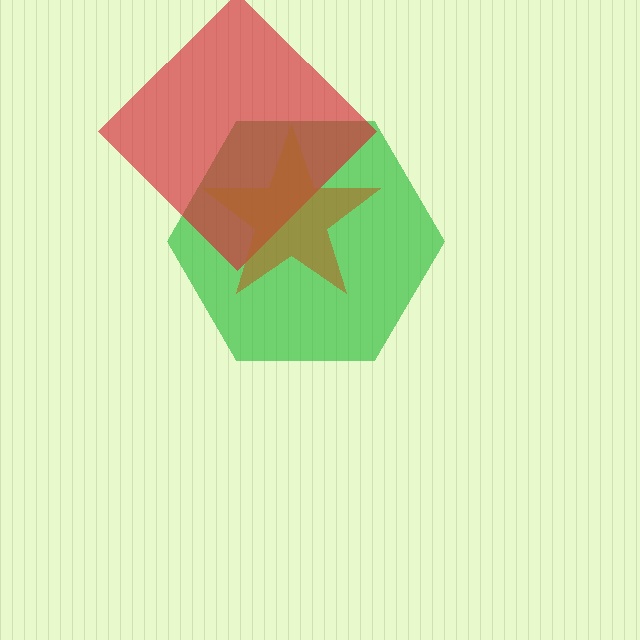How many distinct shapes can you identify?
There are 3 distinct shapes: a green hexagon, a red diamond, a brown star.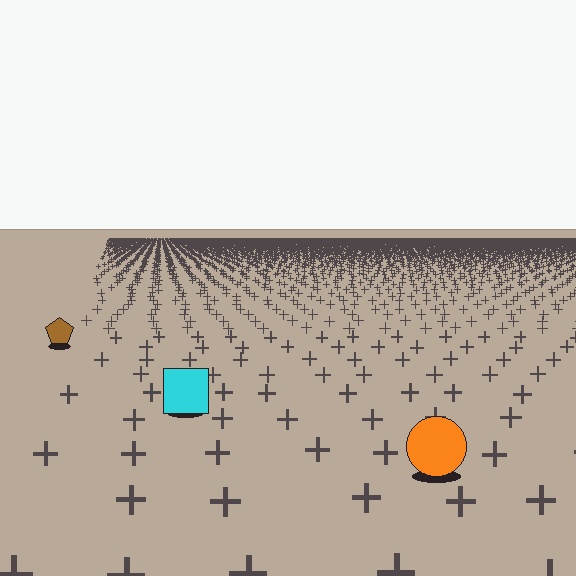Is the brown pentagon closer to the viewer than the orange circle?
No. The orange circle is closer — you can tell from the texture gradient: the ground texture is coarser near it.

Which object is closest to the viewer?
The orange circle is closest. The texture marks near it are larger and more spread out.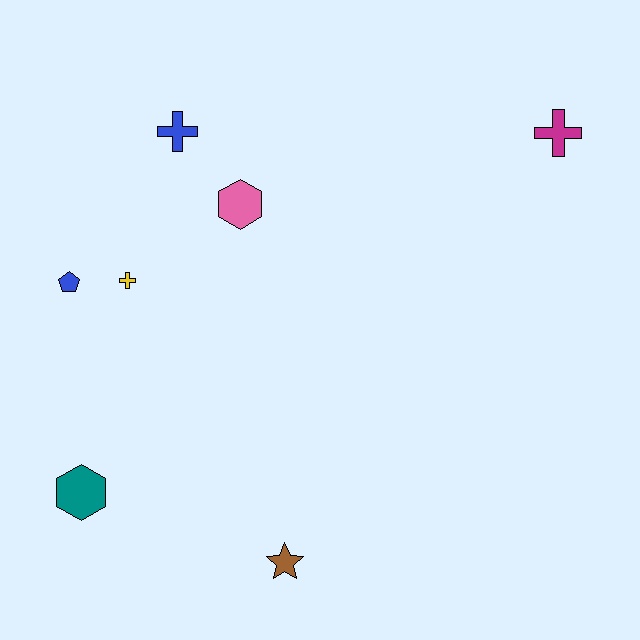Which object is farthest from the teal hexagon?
The magenta cross is farthest from the teal hexagon.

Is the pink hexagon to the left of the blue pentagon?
No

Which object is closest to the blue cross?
The pink hexagon is closest to the blue cross.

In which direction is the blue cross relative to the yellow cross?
The blue cross is above the yellow cross.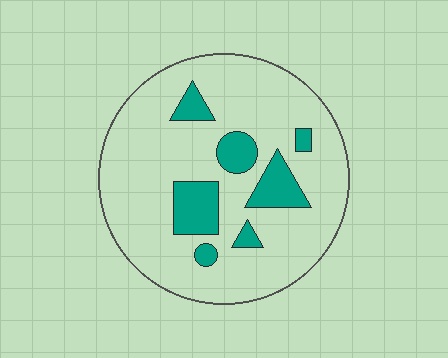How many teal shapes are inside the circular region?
7.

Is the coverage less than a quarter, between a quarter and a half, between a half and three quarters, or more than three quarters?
Less than a quarter.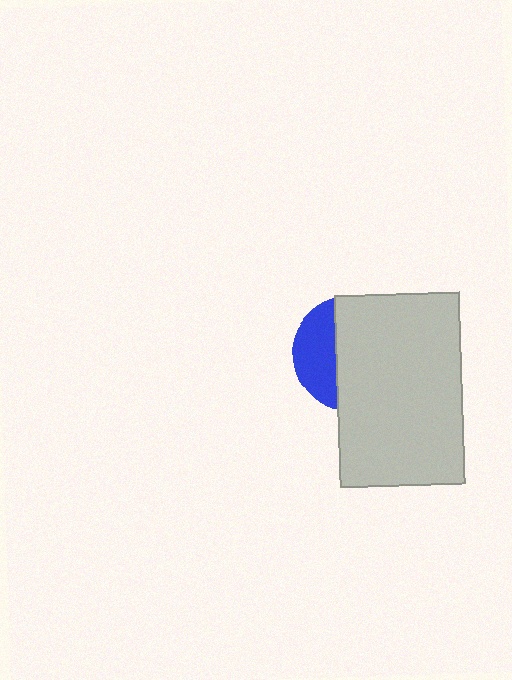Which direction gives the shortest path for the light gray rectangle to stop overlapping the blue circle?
Moving right gives the shortest separation.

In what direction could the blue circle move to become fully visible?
The blue circle could move left. That would shift it out from behind the light gray rectangle entirely.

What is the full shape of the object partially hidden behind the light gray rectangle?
The partially hidden object is a blue circle.